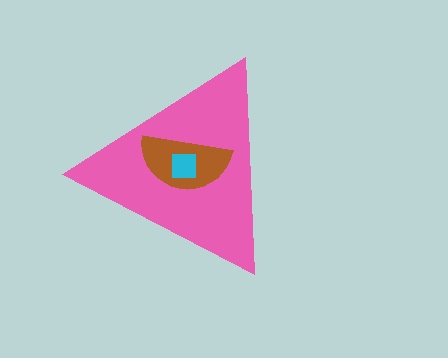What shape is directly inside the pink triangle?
The brown semicircle.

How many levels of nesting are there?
3.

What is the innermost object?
The cyan square.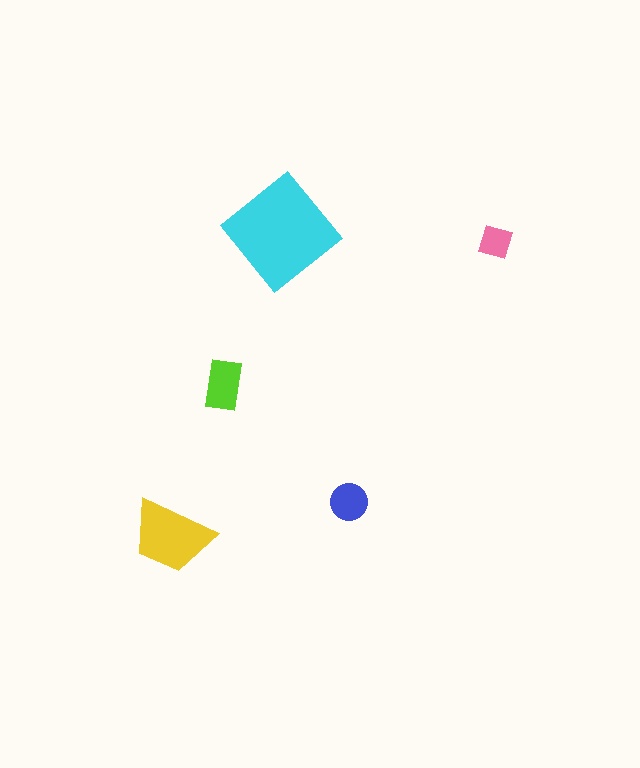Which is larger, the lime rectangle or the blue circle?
The lime rectangle.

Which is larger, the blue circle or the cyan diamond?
The cyan diamond.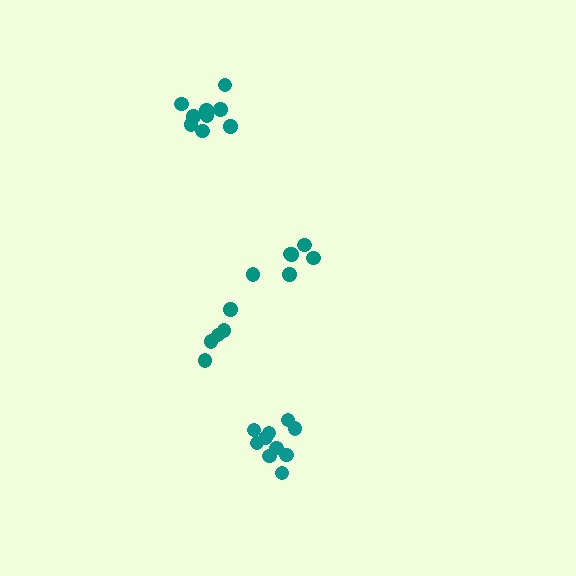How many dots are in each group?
Group 1: 6 dots, Group 2: 9 dots, Group 3: 5 dots, Group 4: 10 dots (30 total).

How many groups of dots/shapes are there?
There are 4 groups.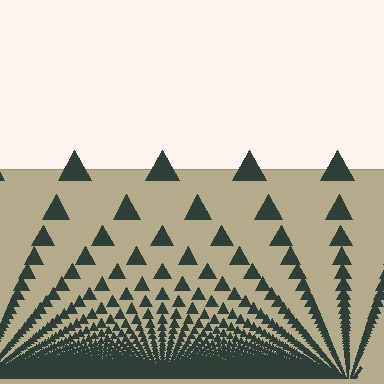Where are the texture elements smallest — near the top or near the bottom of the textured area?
Near the bottom.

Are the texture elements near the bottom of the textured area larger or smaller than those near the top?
Smaller. The gradient is inverted — elements near the bottom are smaller and denser.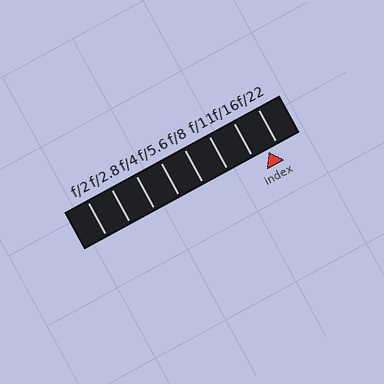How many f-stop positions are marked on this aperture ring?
There are 8 f-stop positions marked.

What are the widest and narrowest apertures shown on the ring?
The widest aperture shown is f/2 and the narrowest is f/22.